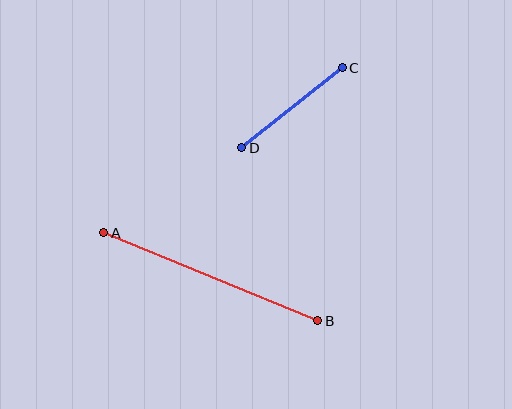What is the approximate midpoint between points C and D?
The midpoint is at approximately (292, 108) pixels.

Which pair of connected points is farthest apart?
Points A and B are farthest apart.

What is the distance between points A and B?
The distance is approximately 231 pixels.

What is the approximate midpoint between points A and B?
The midpoint is at approximately (211, 277) pixels.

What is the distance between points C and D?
The distance is approximately 128 pixels.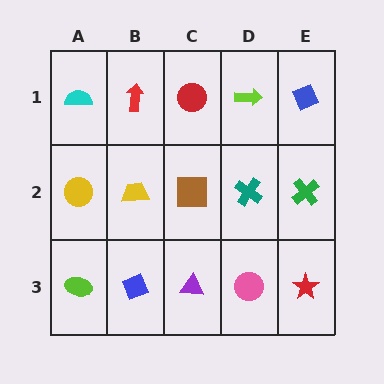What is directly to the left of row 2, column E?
A teal cross.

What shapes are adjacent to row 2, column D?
A lime arrow (row 1, column D), a pink circle (row 3, column D), a brown square (row 2, column C), a green cross (row 2, column E).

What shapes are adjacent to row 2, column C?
A red circle (row 1, column C), a purple triangle (row 3, column C), a yellow trapezoid (row 2, column B), a teal cross (row 2, column D).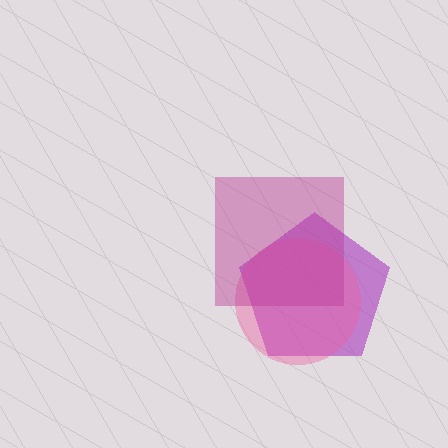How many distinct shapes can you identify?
There are 3 distinct shapes: a purple pentagon, a pink circle, a magenta square.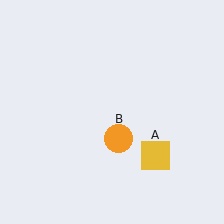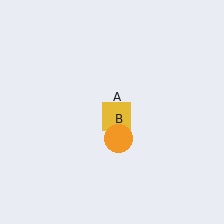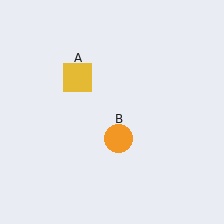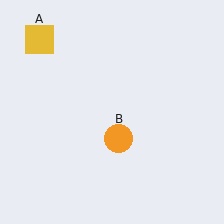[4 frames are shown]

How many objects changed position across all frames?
1 object changed position: yellow square (object A).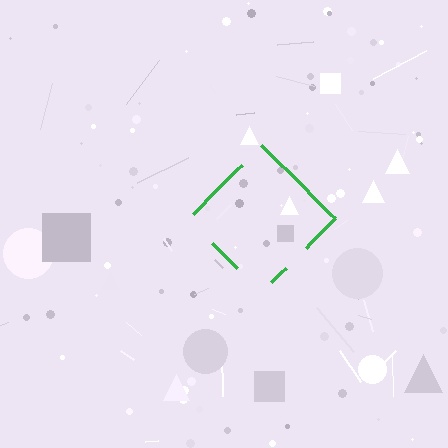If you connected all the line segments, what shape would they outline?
They would outline a diamond.